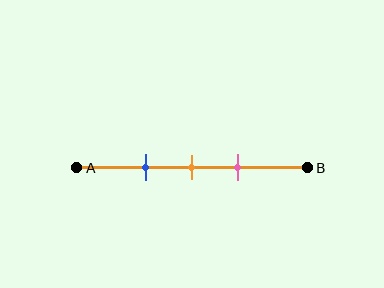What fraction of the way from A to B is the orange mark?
The orange mark is approximately 50% (0.5) of the way from A to B.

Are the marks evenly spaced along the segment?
Yes, the marks are approximately evenly spaced.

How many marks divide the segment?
There are 3 marks dividing the segment.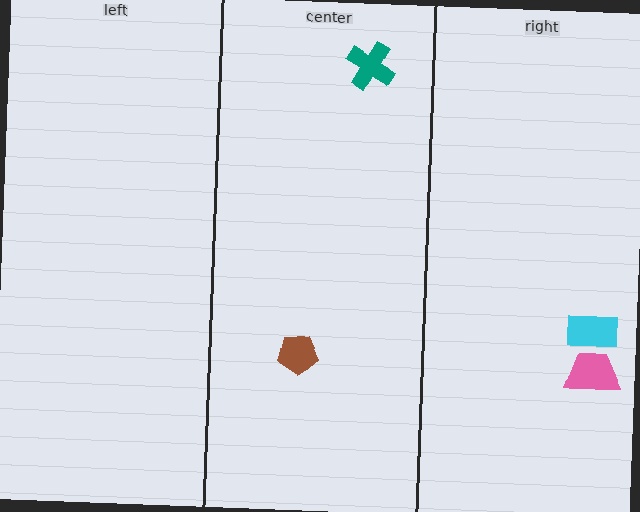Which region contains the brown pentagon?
The center region.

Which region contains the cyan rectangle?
The right region.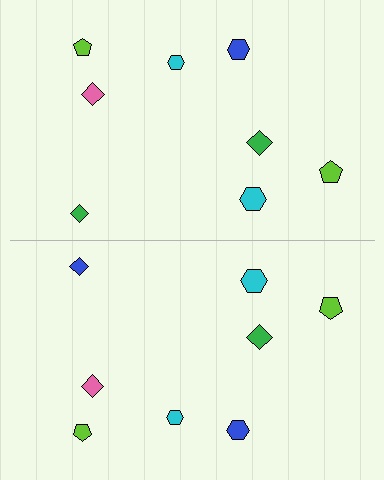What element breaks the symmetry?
The blue diamond on the bottom side breaks the symmetry — its mirror counterpart is green.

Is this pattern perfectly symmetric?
No, the pattern is not perfectly symmetric. The blue diamond on the bottom side breaks the symmetry — its mirror counterpart is green.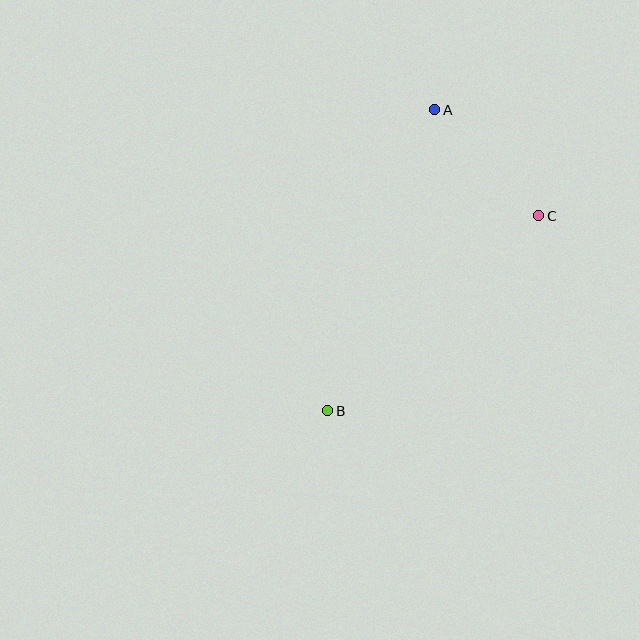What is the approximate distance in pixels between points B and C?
The distance between B and C is approximately 287 pixels.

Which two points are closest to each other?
Points A and C are closest to each other.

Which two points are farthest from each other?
Points A and B are farthest from each other.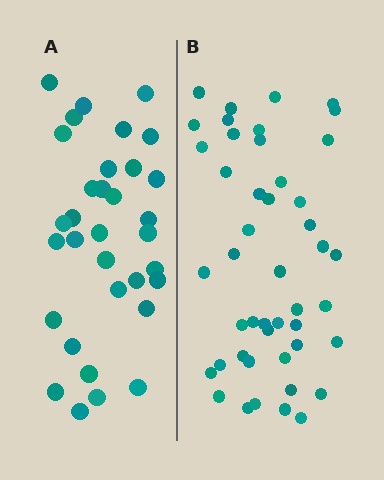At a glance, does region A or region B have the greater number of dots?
Region B (the right region) has more dots.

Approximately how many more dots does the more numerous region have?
Region B has approximately 15 more dots than region A.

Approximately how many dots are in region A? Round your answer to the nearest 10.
About 30 dots. (The exact count is 33, which rounds to 30.)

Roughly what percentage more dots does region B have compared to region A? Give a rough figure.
About 40% more.